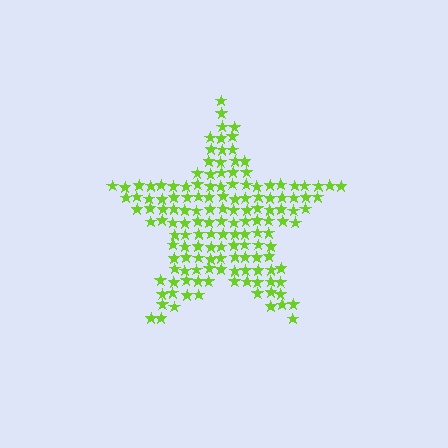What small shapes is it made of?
It is made of small stars.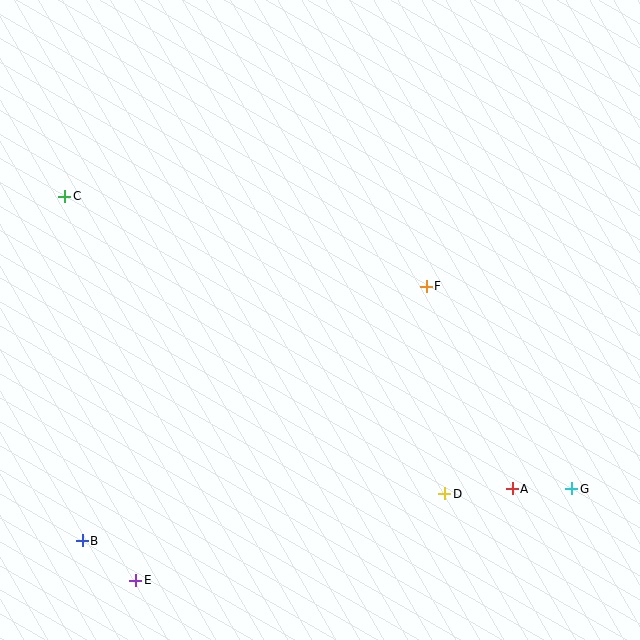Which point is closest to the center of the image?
Point F at (426, 286) is closest to the center.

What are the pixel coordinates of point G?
Point G is at (572, 489).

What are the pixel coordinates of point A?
Point A is at (512, 489).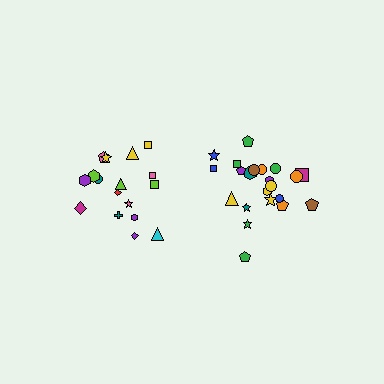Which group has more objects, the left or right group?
The right group.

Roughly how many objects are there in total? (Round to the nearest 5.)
Roughly 40 objects in total.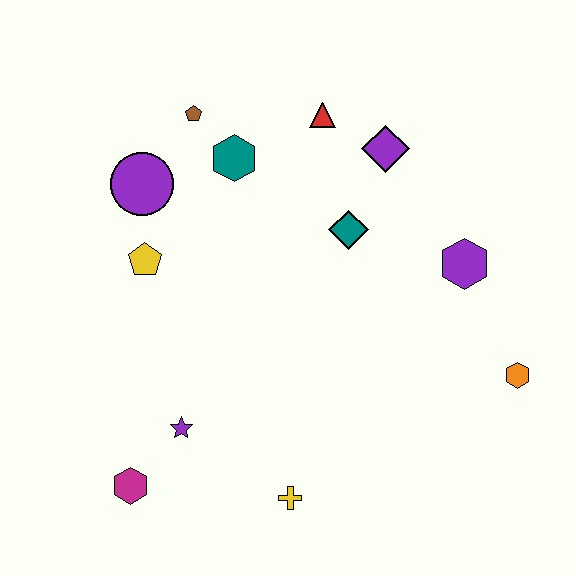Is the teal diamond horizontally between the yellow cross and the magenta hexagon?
No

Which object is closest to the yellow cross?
The purple star is closest to the yellow cross.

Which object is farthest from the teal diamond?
The magenta hexagon is farthest from the teal diamond.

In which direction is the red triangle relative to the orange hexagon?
The red triangle is above the orange hexagon.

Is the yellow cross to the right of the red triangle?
No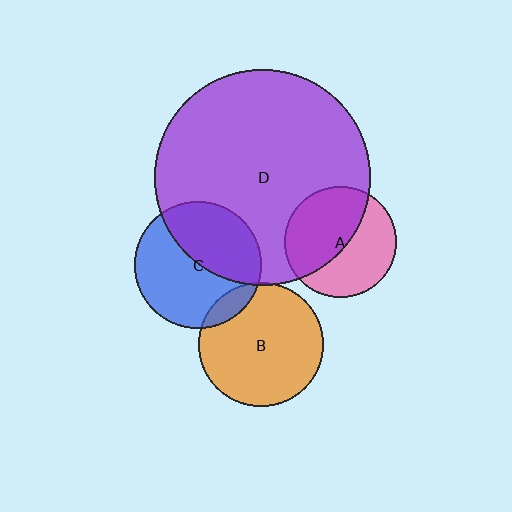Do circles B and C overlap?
Yes.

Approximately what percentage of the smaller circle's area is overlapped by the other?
Approximately 10%.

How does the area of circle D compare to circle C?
Approximately 2.9 times.